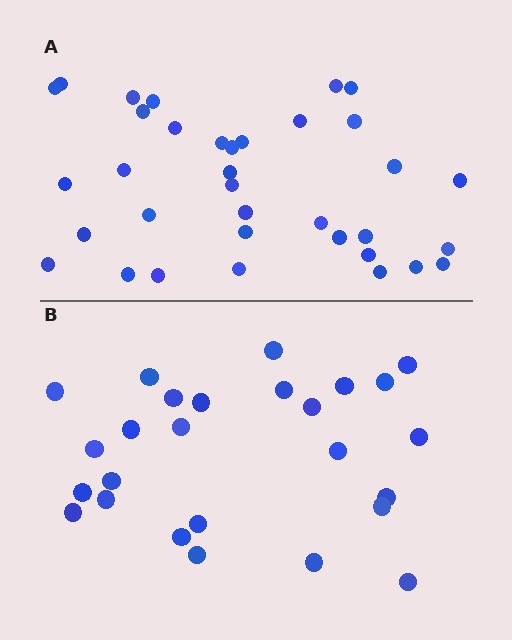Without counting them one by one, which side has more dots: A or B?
Region A (the top region) has more dots.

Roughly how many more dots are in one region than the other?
Region A has roughly 8 or so more dots than region B.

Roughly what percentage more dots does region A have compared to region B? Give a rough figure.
About 35% more.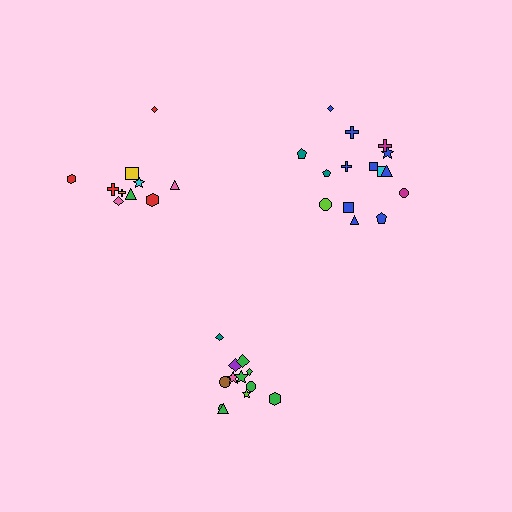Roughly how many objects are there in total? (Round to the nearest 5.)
Roughly 35 objects in total.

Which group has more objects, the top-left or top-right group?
The top-right group.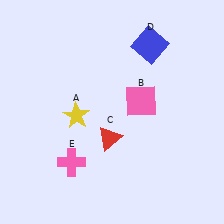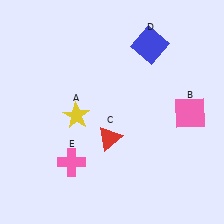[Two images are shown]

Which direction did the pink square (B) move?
The pink square (B) moved right.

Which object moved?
The pink square (B) moved right.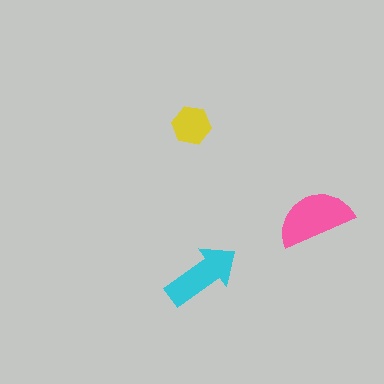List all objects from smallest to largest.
The yellow hexagon, the cyan arrow, the pink semicircle.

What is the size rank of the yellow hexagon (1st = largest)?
3rd.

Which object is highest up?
The yellow hexagon is topmost.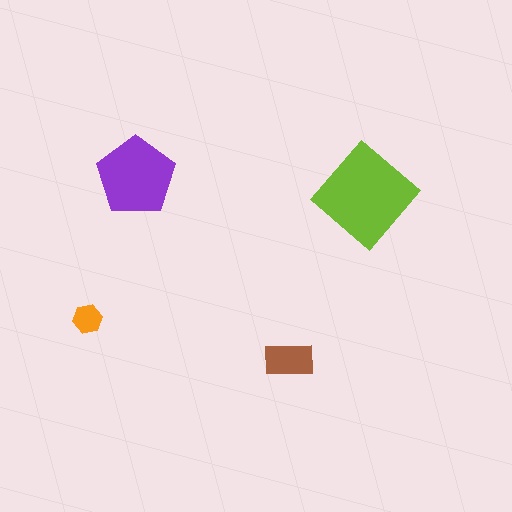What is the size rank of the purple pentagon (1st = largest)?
2nd.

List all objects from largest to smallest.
The lime diamond, the purple pentagon, the brown rectangle, the orange hexagon.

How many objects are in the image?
There are 4 objects in the image.